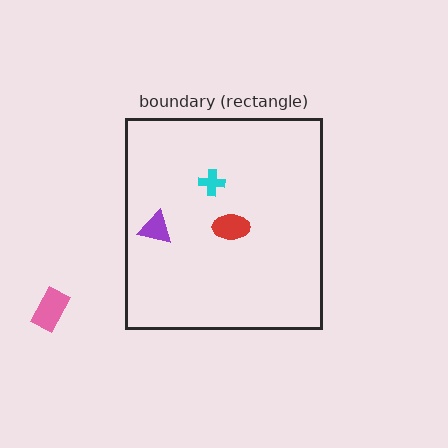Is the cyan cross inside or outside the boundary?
Inside.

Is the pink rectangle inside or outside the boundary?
Outside.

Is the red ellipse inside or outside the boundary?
Inside.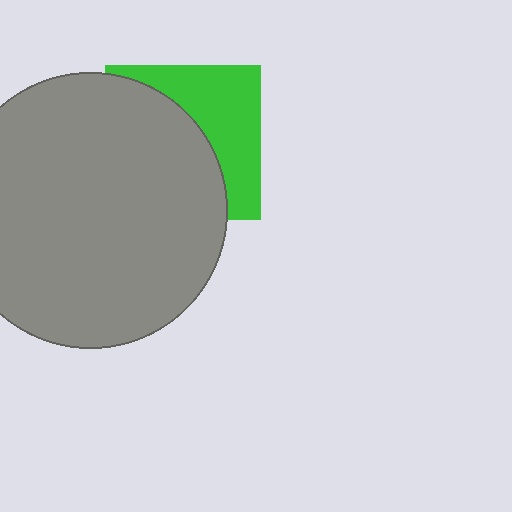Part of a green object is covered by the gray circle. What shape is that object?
It is a square.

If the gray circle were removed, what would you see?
You would see the complete green square.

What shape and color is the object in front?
The object in front is a gray circle.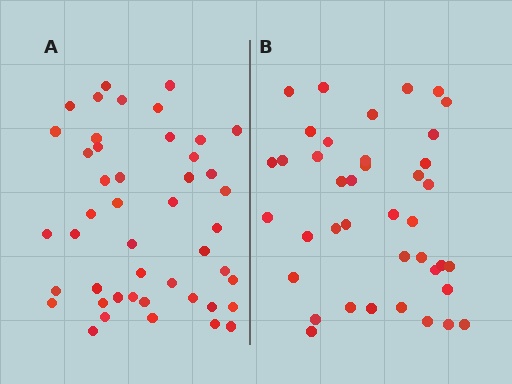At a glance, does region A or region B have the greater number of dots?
Region A (the left region) has more dots.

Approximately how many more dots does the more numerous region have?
Region A has about 6 more dots than region B.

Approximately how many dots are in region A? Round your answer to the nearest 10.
About 50 dots. (The exact count is 46, which rounds to 50.)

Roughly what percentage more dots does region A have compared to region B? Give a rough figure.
About 15% more.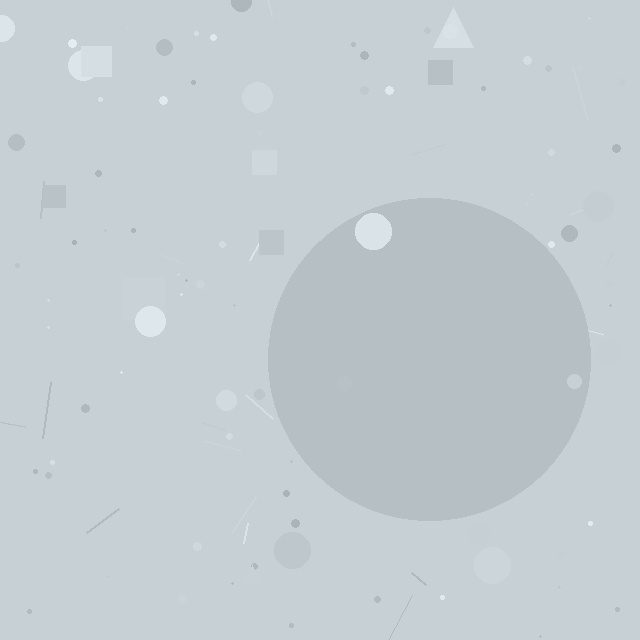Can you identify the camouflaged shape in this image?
The camouflaged shape is a circle.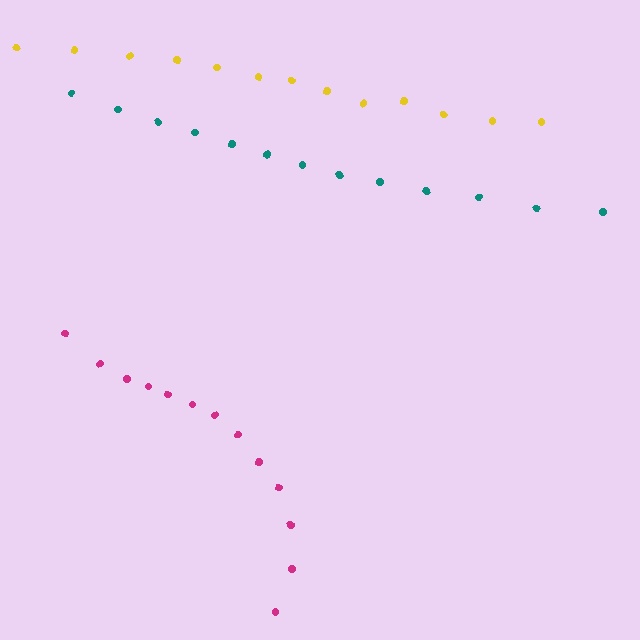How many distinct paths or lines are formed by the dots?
There are 3 distinct paths.